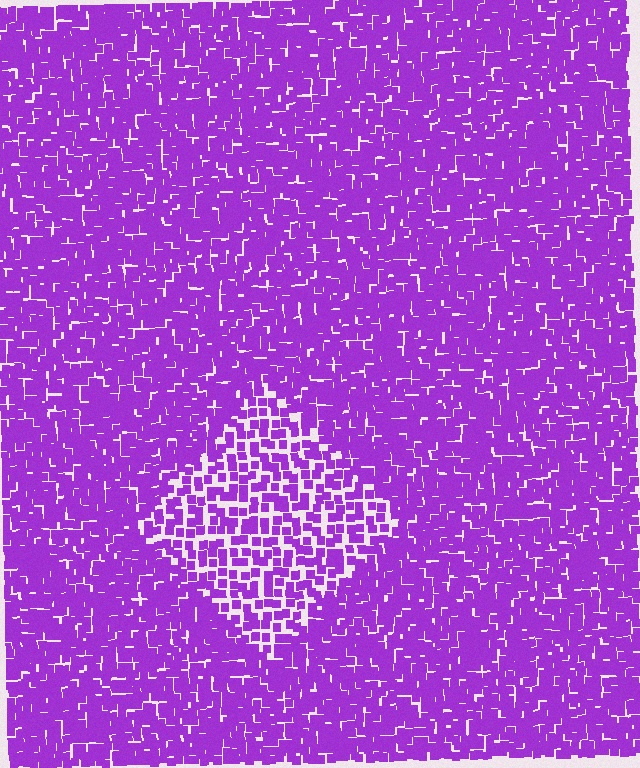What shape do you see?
I see a diamond.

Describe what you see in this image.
The image contains small purple elements arranged at two different densities. A diamond-shaped region is visible where the elements are less densely packed than the surrounding area.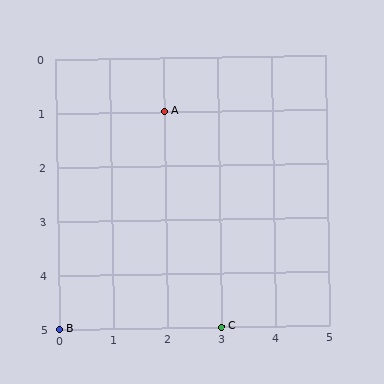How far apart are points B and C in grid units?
Points B and C are 3 columns apart.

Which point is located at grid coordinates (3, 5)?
Point C is at (3, 5).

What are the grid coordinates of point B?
Point B is at grid coordinates (0, 5).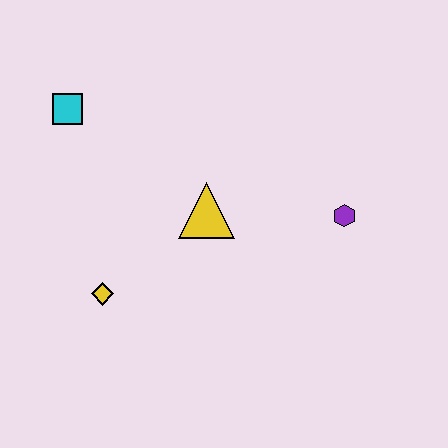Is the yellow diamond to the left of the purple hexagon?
Yes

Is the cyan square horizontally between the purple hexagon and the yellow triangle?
No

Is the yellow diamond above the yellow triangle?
No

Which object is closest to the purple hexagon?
The yellow triangle is closest to the purple hexagon.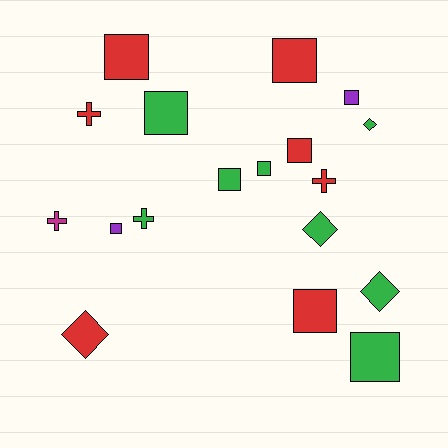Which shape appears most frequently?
Square, with 10 objects.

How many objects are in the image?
There are 18 objects.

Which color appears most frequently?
Green, with 8 objects.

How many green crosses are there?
There is 1 green cross.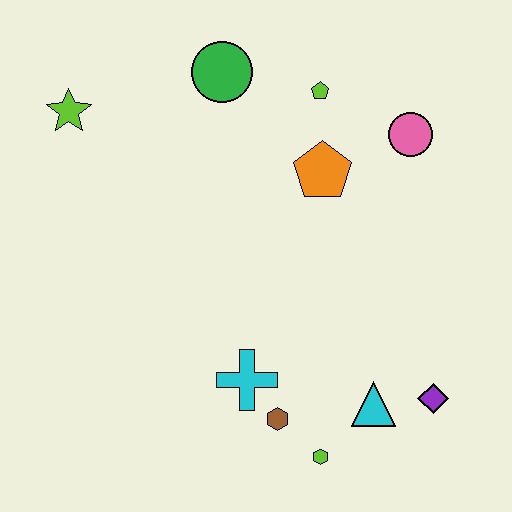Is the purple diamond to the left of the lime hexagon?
No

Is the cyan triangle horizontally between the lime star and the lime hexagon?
No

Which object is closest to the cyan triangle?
The purple diamond is closest to the cyan triangle.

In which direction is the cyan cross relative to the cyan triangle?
The cyan cross is to the left of the cyan triangle.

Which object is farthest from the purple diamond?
The lime star is farthest from the purple diamond.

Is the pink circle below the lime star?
Yes